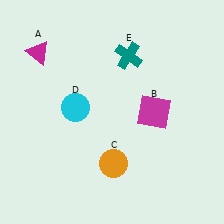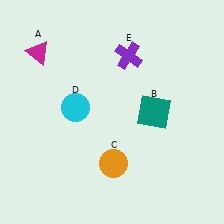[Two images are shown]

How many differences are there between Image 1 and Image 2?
There are 2 differences between the two images.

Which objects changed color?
B changed from magenta to teal. E changed from teal to purple.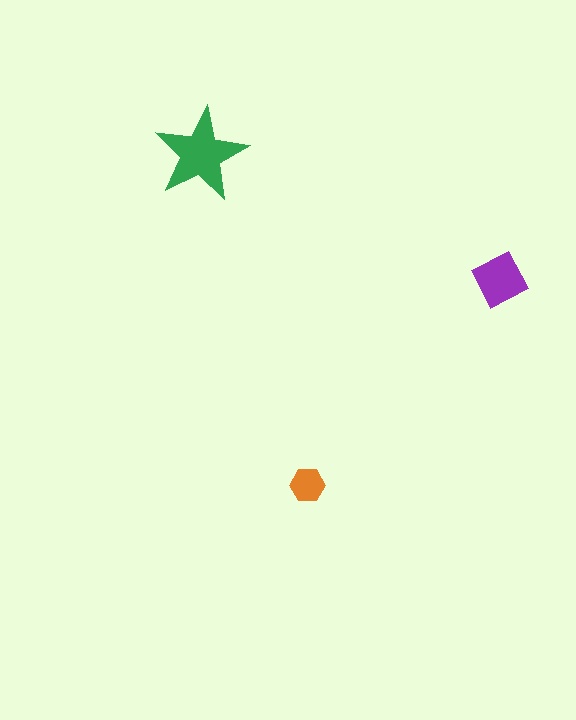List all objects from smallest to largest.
The orange hexagon, the purple diamond, the green star.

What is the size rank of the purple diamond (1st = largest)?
2nd.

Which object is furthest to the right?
The purple diamond is rightmost.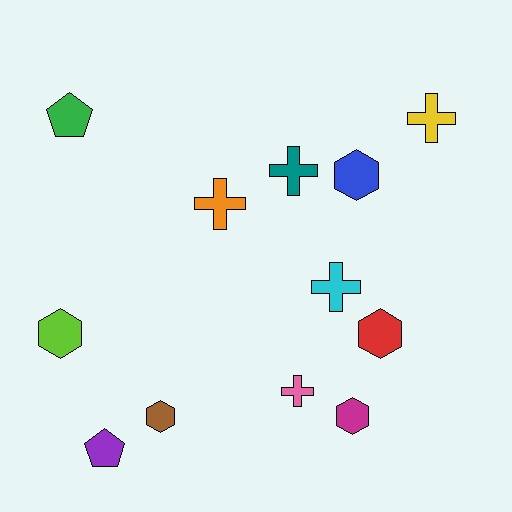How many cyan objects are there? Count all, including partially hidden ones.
There is 1 cyan object.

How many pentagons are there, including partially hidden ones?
There are 2 pentagons.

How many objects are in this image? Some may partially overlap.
There are 12 objects.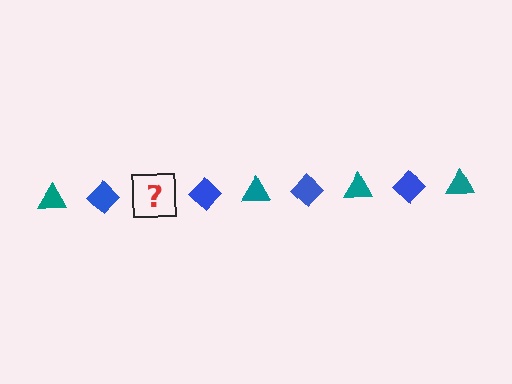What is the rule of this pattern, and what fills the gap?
The rule is that the pattern alternates between teal triangle and blue diamond. The gap should be filled with a teal triangle.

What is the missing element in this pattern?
The missing element is a teal triangle.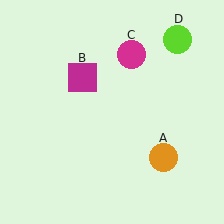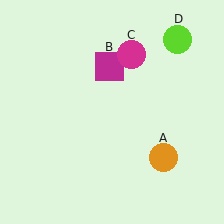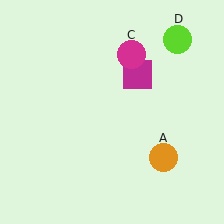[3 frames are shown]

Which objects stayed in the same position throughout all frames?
Orange circle (object A) and magenta circle (object C) and lime circle (object D) remained stationary.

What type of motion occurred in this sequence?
The magenta square (object B) rotated clockwise around the center of the scene.